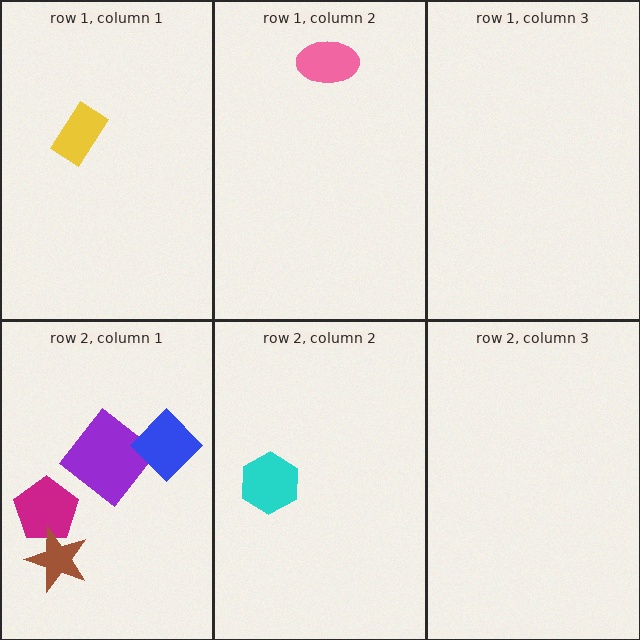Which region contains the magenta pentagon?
The row 2, column 1 region.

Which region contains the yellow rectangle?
The row 1, column 1 region.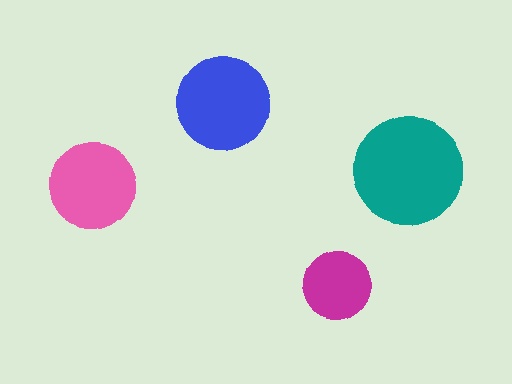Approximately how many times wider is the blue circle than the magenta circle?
About 1.5 times wider.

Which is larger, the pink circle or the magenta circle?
The pink one.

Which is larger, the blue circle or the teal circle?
The teal one.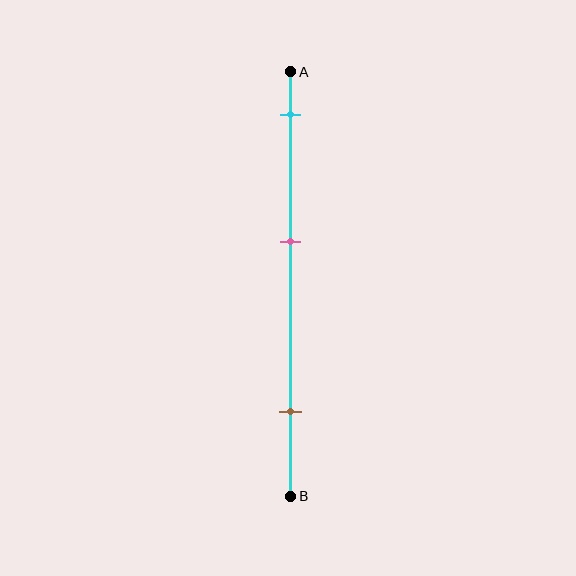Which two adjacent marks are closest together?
The cyan and pink marks are the closest adjacent pair.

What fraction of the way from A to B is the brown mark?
The brown mark is approximately 80% (0.8) of the way from A to B.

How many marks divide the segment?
There are 3 marks dividing the segment.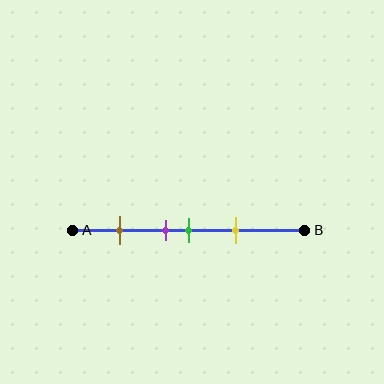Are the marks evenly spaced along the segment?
No, the marks are not evenly spaced.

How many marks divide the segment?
There are 4 marks dividing the segment.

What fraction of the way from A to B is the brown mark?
The brown mark is approximately 20% (0.2) of the way from A to B.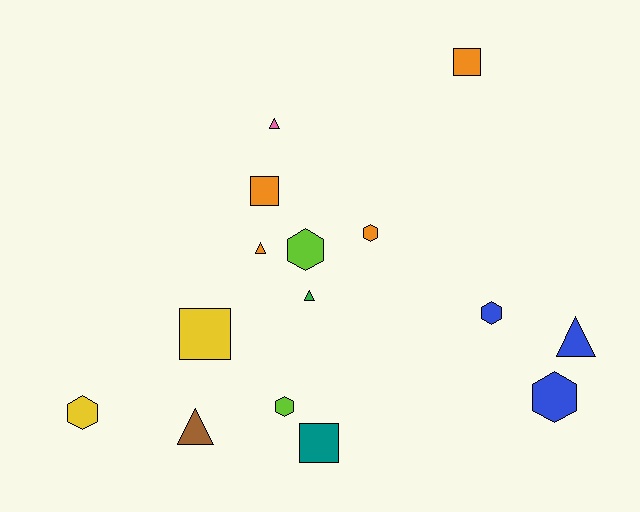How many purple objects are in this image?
There are no purple objects.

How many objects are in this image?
There are 15 objects.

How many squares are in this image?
There are 4 squares.